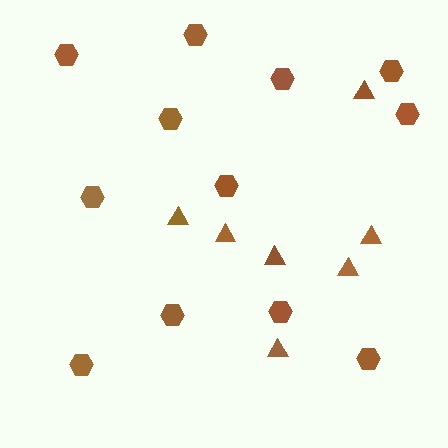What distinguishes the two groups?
There are 2 groups: one group of triangles (7) and one group of hexagons (12).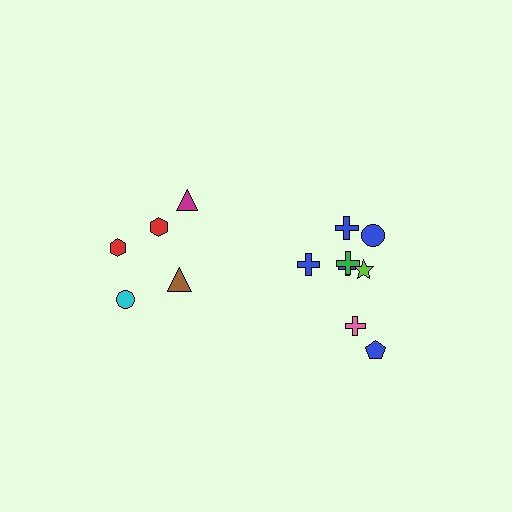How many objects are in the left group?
There are 5 objects.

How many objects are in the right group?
There are 8 objects.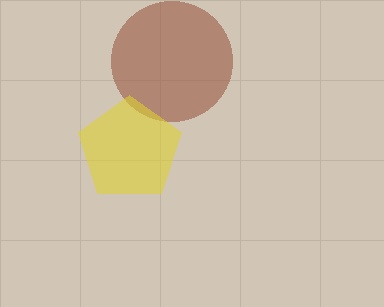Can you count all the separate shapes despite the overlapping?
Yes, there are 2 separate shapes.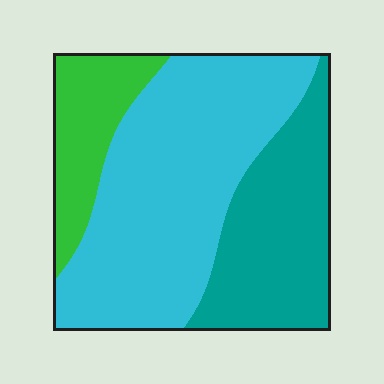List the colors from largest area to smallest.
From largest to smallest: cyan, teal, green.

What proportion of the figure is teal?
Teal covers around 30% of the figure.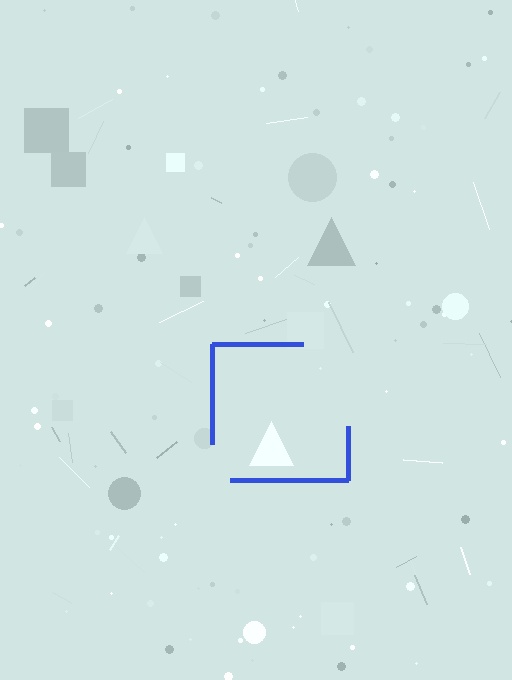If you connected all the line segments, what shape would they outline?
They would outline a square.